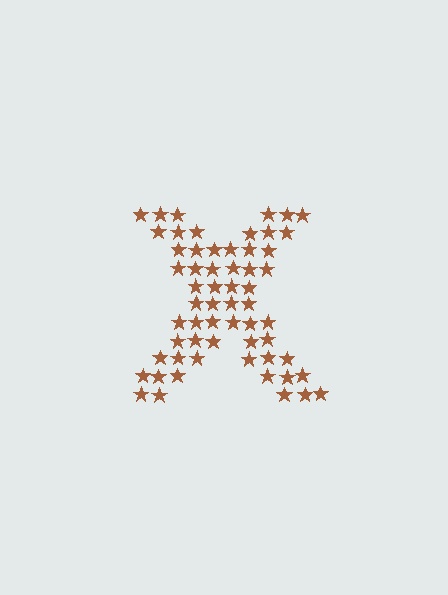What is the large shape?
The large shape is the letter X.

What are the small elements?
The small elements are stars.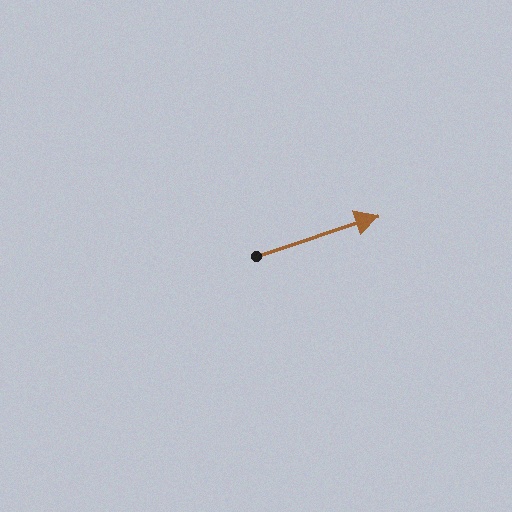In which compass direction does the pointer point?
East.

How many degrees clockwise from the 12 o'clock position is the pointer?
Approximately 72 degrees.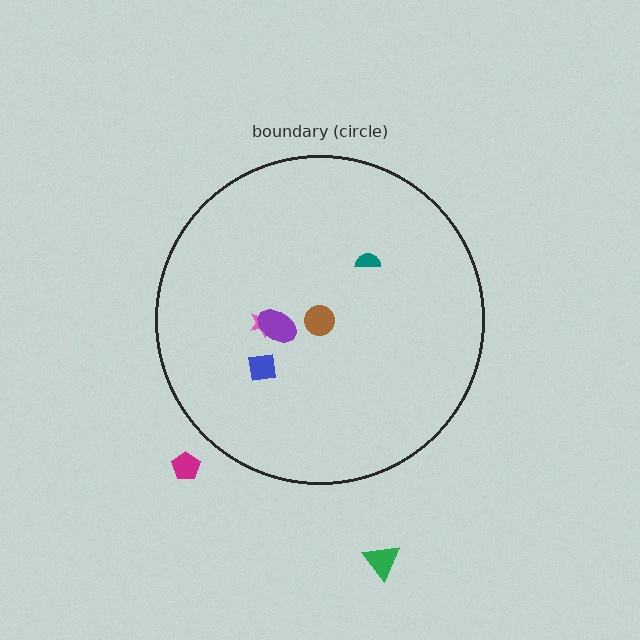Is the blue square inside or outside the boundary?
Inside.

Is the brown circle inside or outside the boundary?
Inside.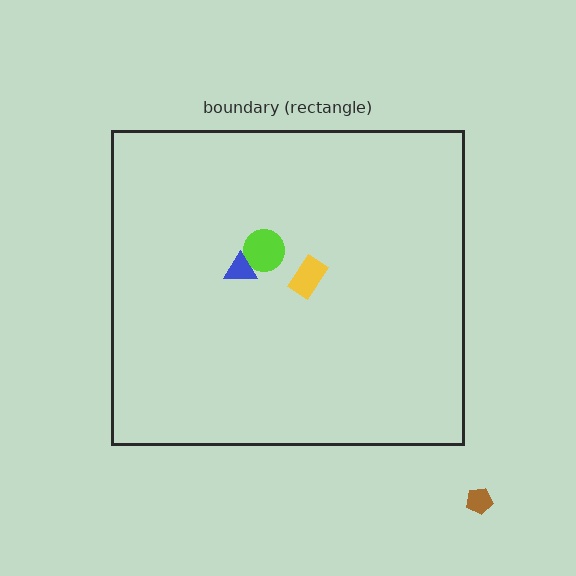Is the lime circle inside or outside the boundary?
Inside.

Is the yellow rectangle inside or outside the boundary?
Inside.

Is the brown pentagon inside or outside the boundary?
Outside.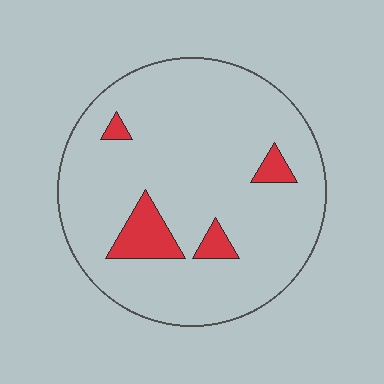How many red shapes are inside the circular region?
4.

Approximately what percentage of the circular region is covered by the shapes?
Approximately 10%.